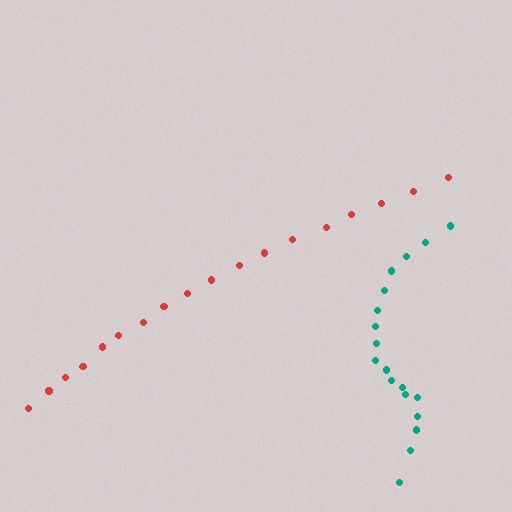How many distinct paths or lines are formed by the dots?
There are 2 distinct paths.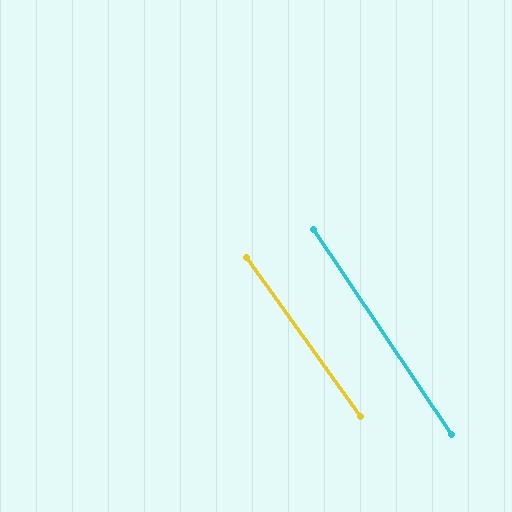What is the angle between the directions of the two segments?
Approximately 2 degrees.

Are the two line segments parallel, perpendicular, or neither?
Parallel — their directions differ by only 1.7°.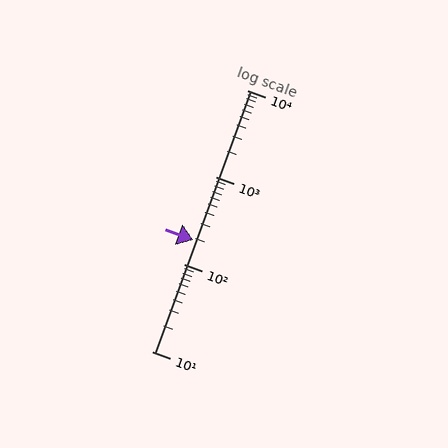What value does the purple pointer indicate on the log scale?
The pointer indicates approximately 190.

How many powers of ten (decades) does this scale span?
The scale spans 3 decades, from 10 to 10000.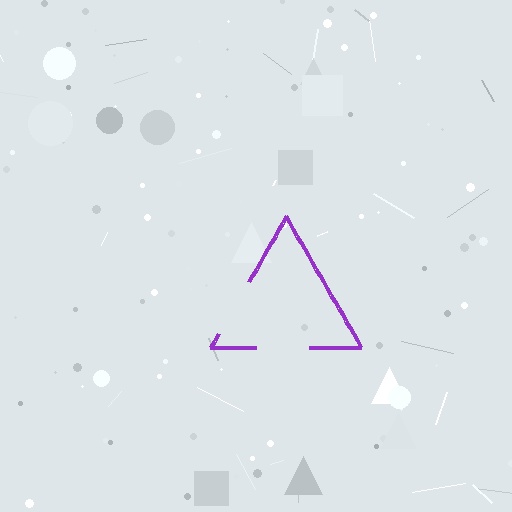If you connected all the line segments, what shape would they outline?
They would outline a triangle.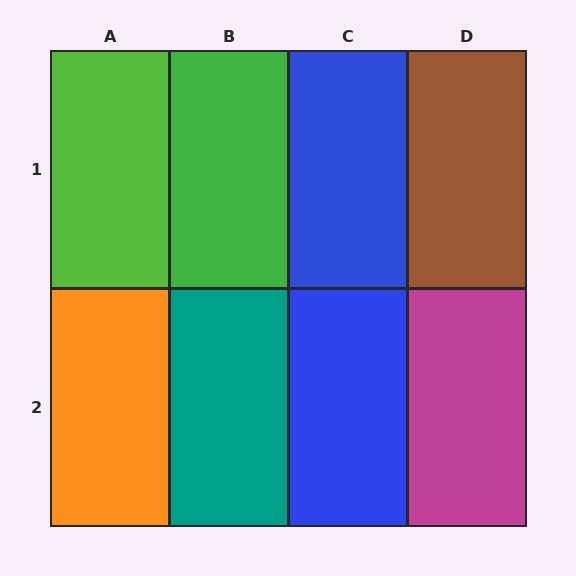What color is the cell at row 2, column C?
Blue.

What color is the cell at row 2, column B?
Teal.